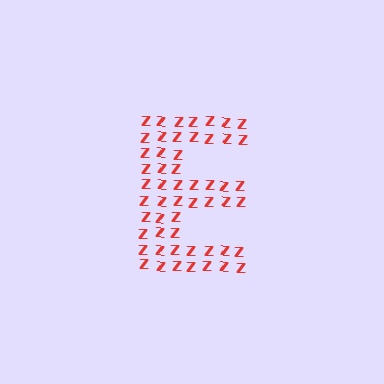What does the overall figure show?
The overall figure shows the letter E.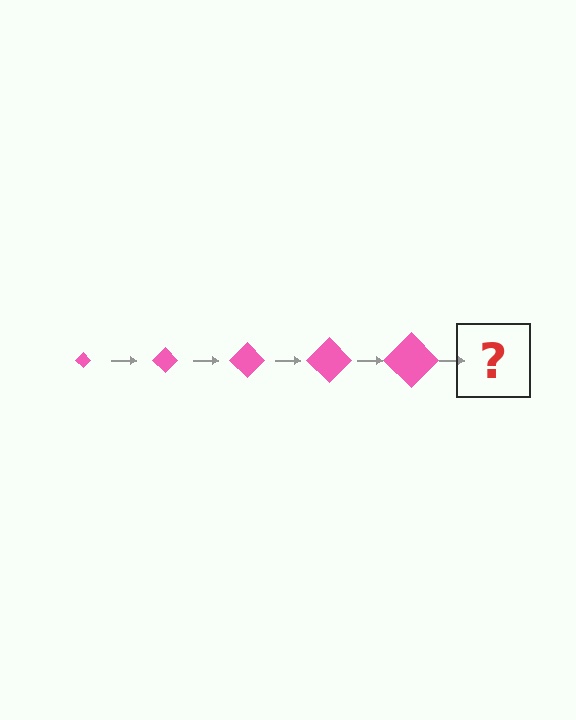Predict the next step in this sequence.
The next step is a pink diamond, larger than the previous one.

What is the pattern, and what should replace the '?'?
The pattern is that the diamond gets progressively larger each step. The '?' should be a pink diamond, larger than the previous one.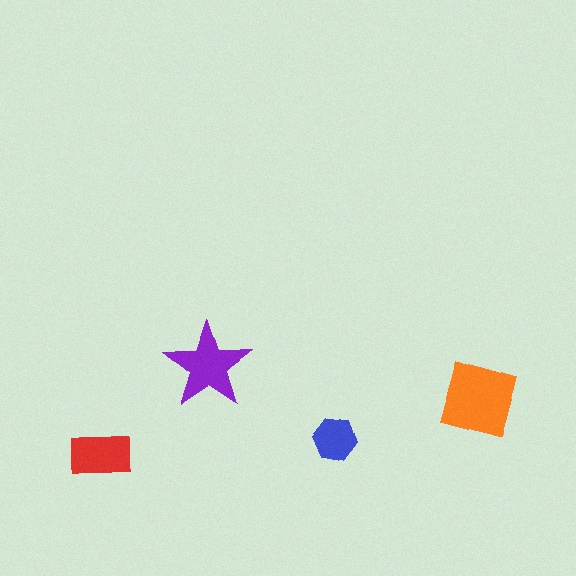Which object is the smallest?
The blue hexagon.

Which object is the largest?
The orange diamond.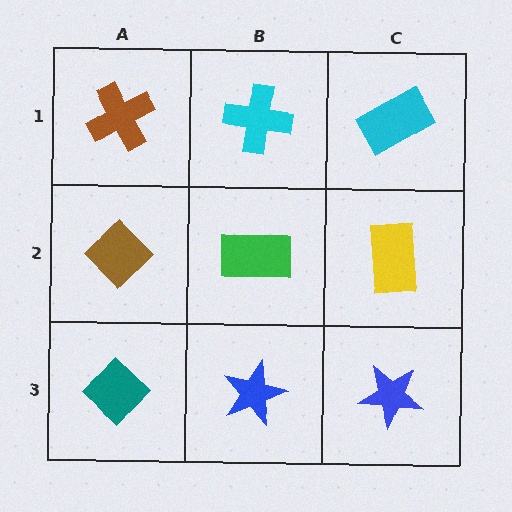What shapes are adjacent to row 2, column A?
A brown cross (row 1, column A), a teal diamond (row 3, column A), a green rectangle (row 2, column B).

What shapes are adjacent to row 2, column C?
A cyan rectangle (row 1, column C), a blue star (row 3, column C), a green rectangle (row 2, column B).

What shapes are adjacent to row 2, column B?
A cyan cross (row 1, column B), a blue star (row 3, column B), a brown diamond (row 2, column A), a yellow rectangle (row 2, column C).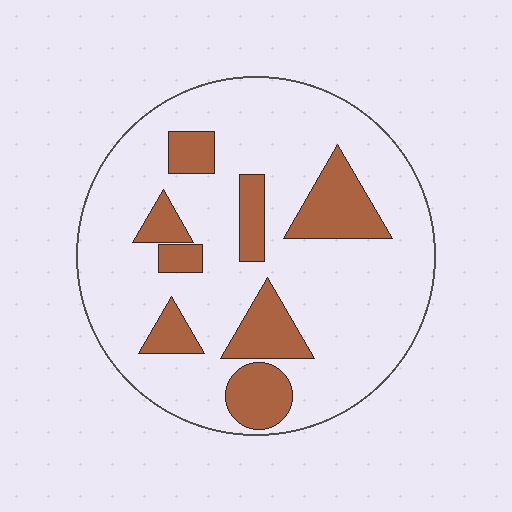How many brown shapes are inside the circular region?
8.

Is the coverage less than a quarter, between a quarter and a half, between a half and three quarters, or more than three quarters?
Less than a quarter.